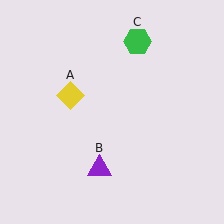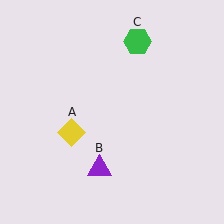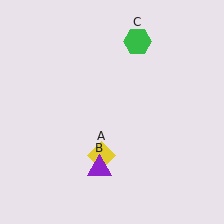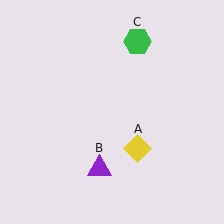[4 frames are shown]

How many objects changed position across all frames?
1 object changed position: yellow diamond (object A).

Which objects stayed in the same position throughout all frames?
Purple triangle (object B) and green hexagon (object C) remained stationary.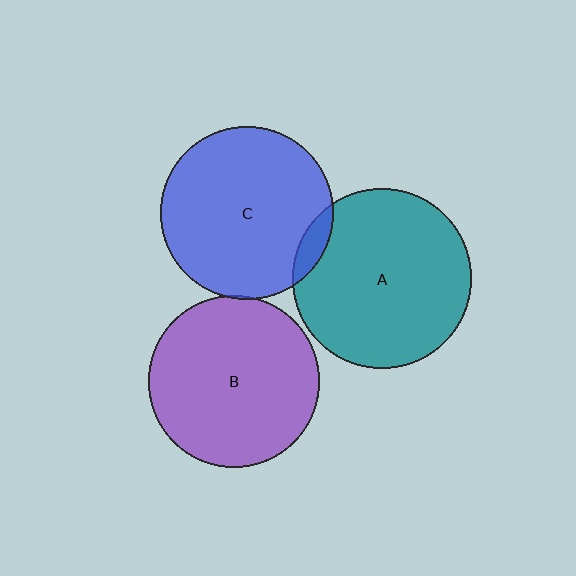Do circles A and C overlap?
Yes.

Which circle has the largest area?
Circle A (teal).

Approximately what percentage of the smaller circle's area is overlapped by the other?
Approximately 5%.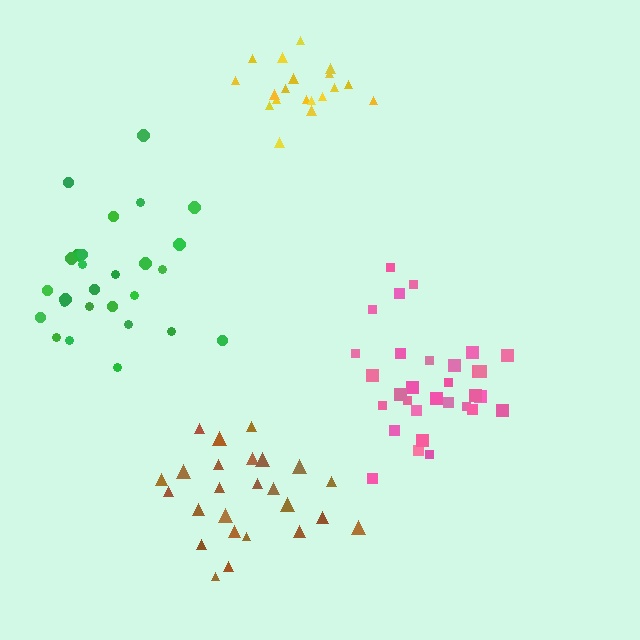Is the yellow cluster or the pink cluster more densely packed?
Yellow.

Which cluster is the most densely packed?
Yellow.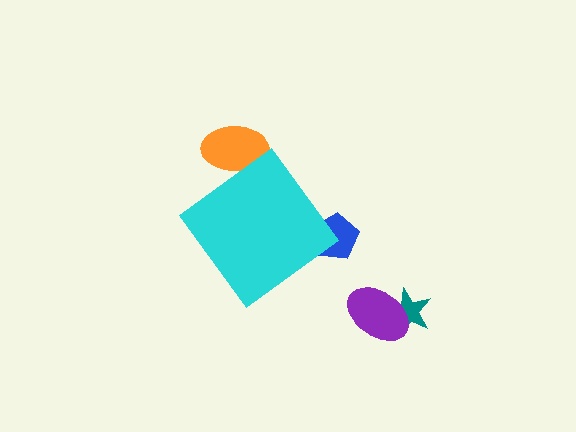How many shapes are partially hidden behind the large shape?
2 shapes are partially hidden.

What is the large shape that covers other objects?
A cyan diamond.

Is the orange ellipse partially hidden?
Yes, the orange ellipse is partially hidden behind the cyan diamond.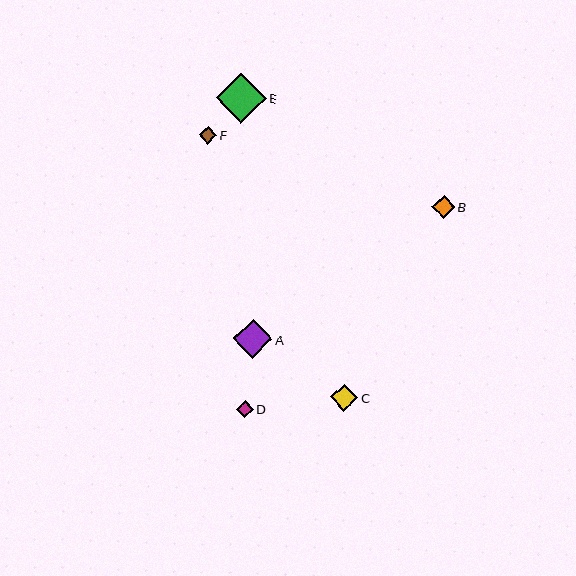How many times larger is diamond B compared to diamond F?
Diamond B is approximately 1.3 times the size of diamond F.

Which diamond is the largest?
Diamond E is the largest with a size of approximately 49 pixels.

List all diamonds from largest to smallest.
From largest to smallest: E, A, C, B, F, D.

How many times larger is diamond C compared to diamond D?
Diamond C is approximately 1.6 times the size of diamond D.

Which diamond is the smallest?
Diamond D is the smallest with a size of approximately 17 pixels.